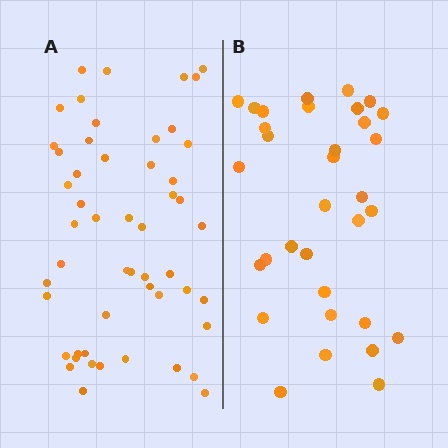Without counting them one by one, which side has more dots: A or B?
Region A (the left region) has more dots.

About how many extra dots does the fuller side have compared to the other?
Region A has approximately 20 more dots than region B.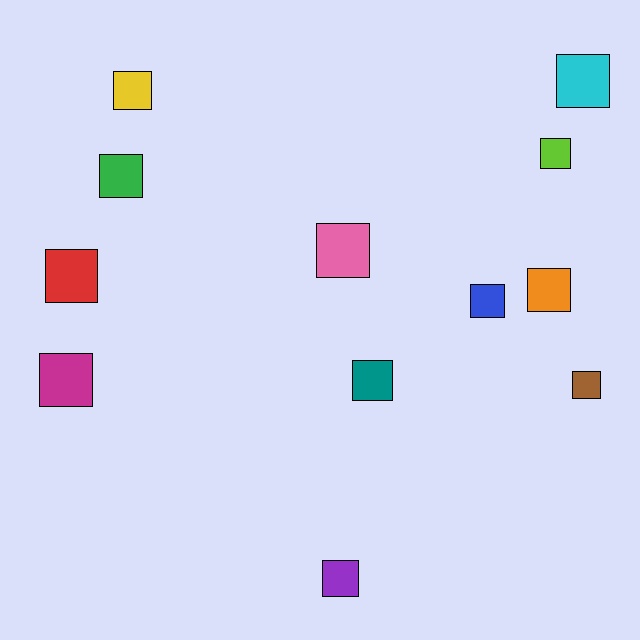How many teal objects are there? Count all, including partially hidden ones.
There is 1 teal object.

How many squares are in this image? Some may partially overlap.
There are 12 squares.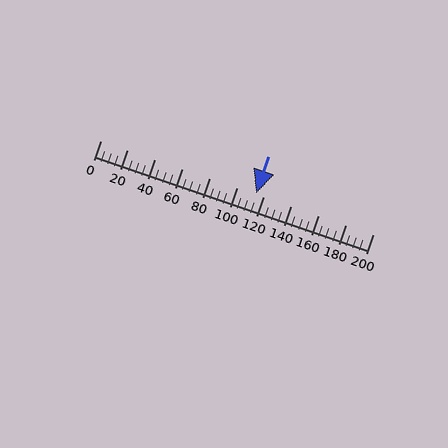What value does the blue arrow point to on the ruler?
The blue arrow points to approximately 114.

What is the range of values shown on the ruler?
The ruler shows values from 0 to 200.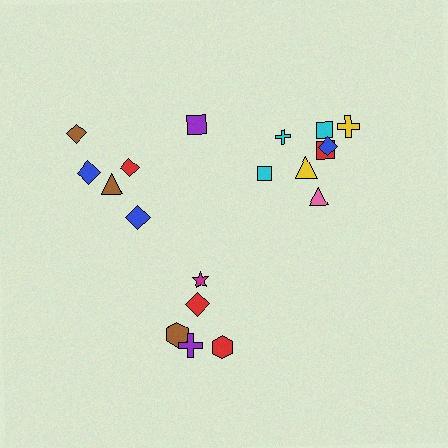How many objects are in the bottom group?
There are 5 objects.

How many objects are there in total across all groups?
There are 19 objects.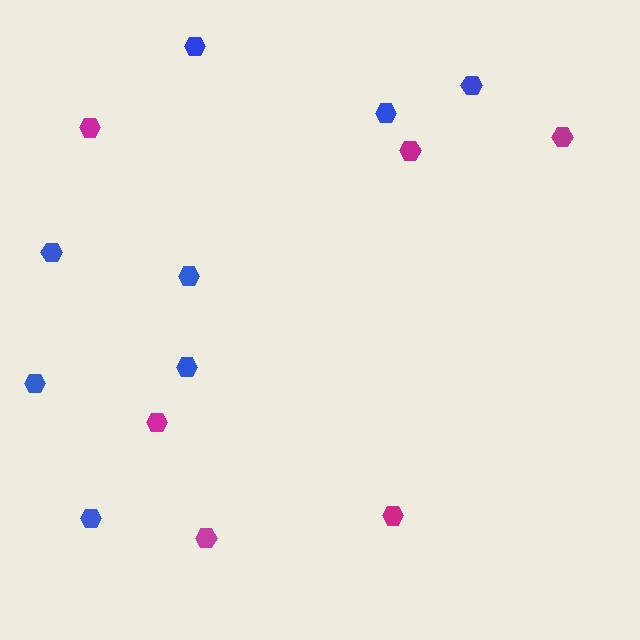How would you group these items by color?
There are 2 groups: one group of blue hexagons (8) and one group of magenta hexagons (6).